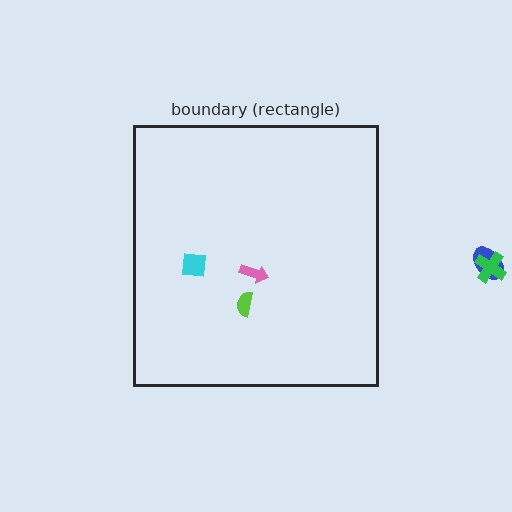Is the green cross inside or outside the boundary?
Outside.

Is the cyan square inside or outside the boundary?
Inside.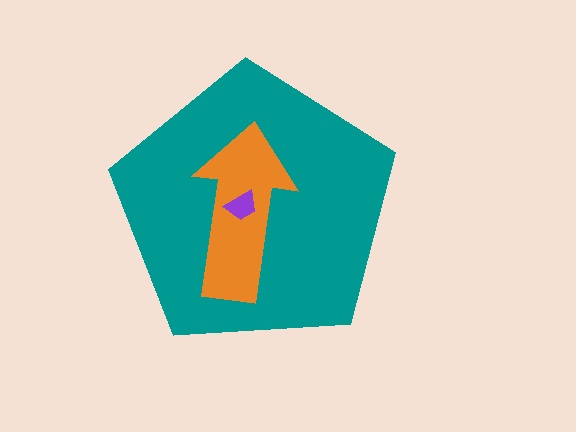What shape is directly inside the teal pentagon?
The orange arrow.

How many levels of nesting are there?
3.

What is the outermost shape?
The teal pentagon.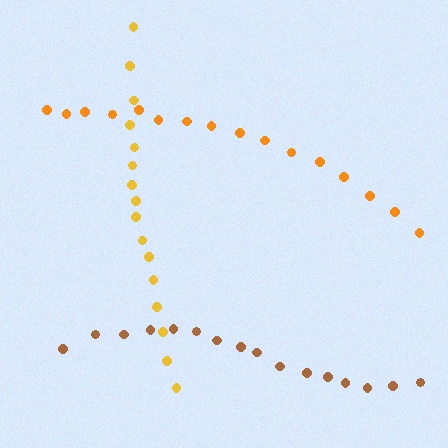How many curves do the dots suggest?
There are 3 distinct paths.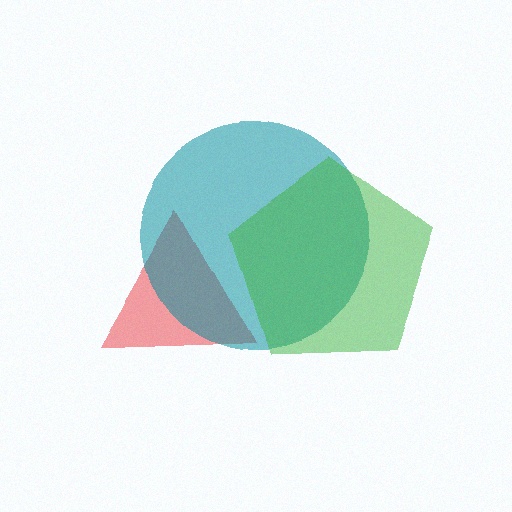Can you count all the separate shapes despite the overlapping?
Yes, there are 3 separate shapes.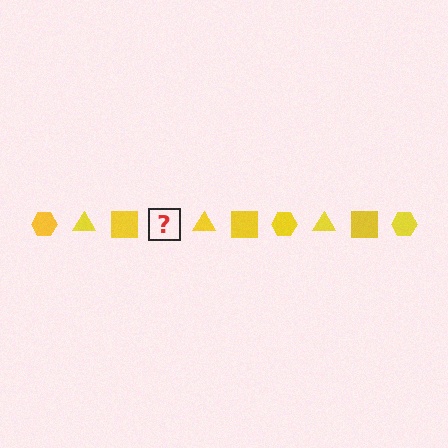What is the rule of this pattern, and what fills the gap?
The rule is that the pattern cycles through hexagon, triangle, square shapes in yellow. The gap should be filled with a yellow hexagon.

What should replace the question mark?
The question mark should be replaced with a yellow hexagon.